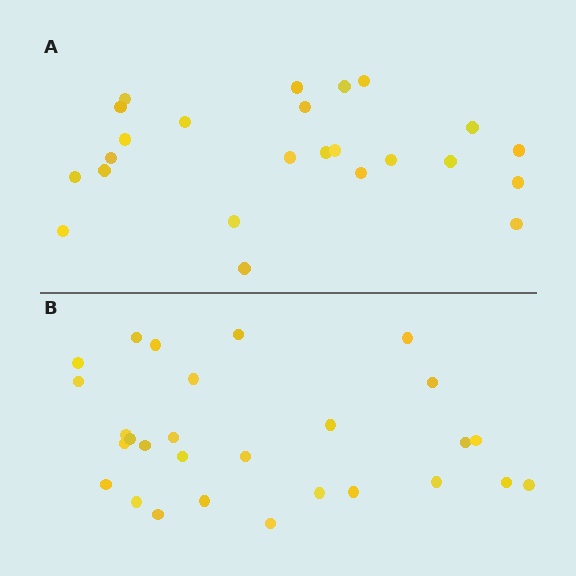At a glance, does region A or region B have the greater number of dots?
Region B (the bottom region) has more dots.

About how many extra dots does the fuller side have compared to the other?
Region B has about 4 more dots than region A.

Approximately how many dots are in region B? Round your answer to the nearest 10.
About 30 dots. (The exact count is 28, which rounds to 30.)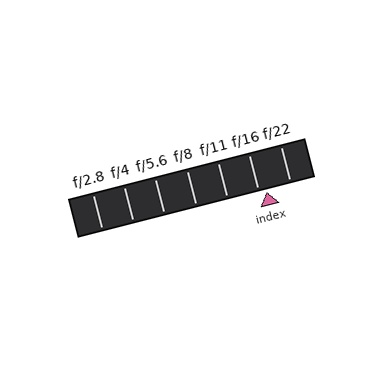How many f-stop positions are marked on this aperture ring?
There are 7 f-stop positions marked.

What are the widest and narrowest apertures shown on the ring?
The widest aperture shown is f/2.8 and the narrowest is f/22.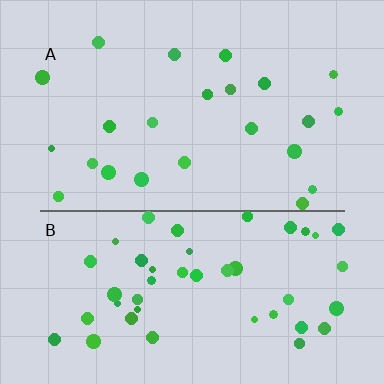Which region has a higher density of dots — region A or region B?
B (the bottom).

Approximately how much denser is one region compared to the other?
Approximately 2.0× — region B over region A.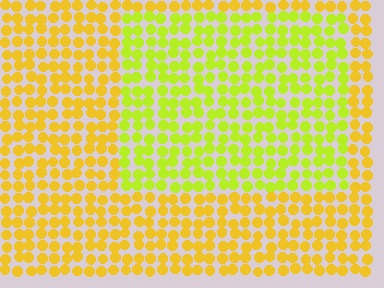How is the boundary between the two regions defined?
The boundary is defined purely by a slight shift in hue (about 30 degrees). Spacing, size, and orientation are identical on both sides.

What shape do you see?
I see a rectangle.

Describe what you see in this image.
The image is filled with small yellow elements in a uniform arrangement. A rectangle-shaped region is visible where the elements are tinted to a slightly different hue, forming a subtle color boundary.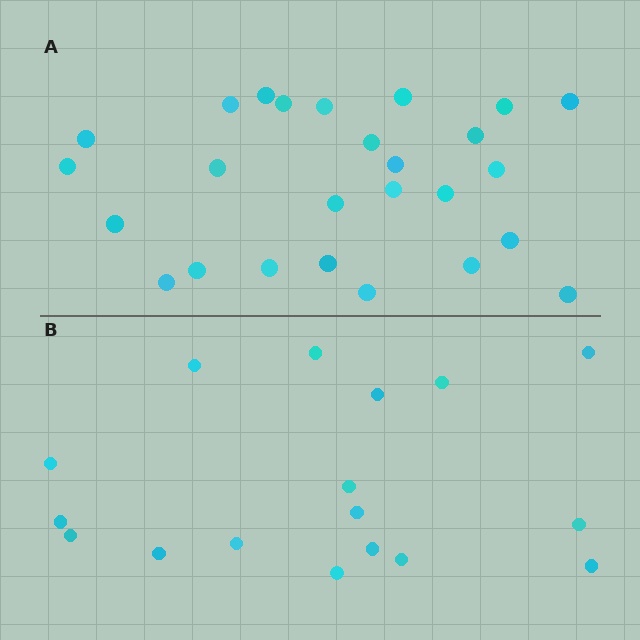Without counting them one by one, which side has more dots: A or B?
Region A (the top region) has more dots.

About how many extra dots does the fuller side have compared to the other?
Region A has roughly 8 or so more dots than region B.